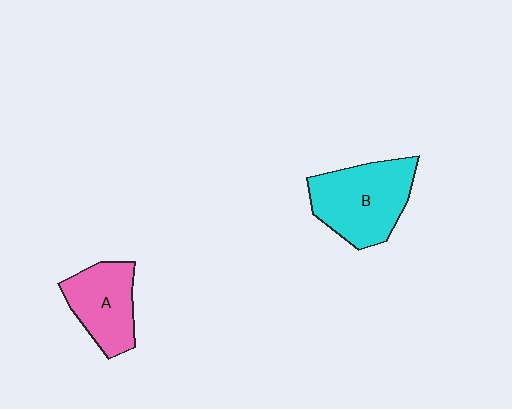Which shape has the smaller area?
Shape A (pink).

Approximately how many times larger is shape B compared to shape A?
Approximately 1.4 times.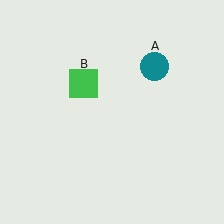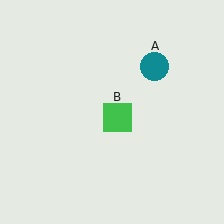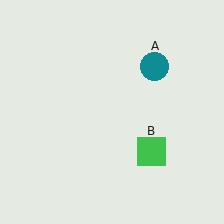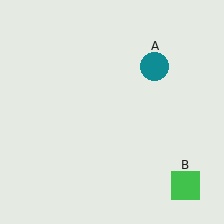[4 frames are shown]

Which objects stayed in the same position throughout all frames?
Teal circle (object A) remained stationary.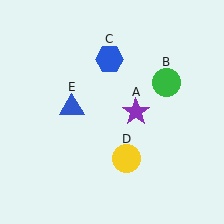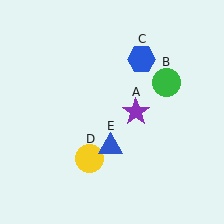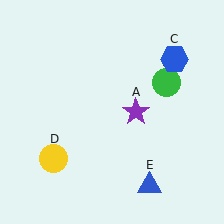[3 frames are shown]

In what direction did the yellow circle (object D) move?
The yellow circle (object D) moved left.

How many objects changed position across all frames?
3 objects changed position: blue hexagon (object C), yellow circle (object D), blue triangle (object E).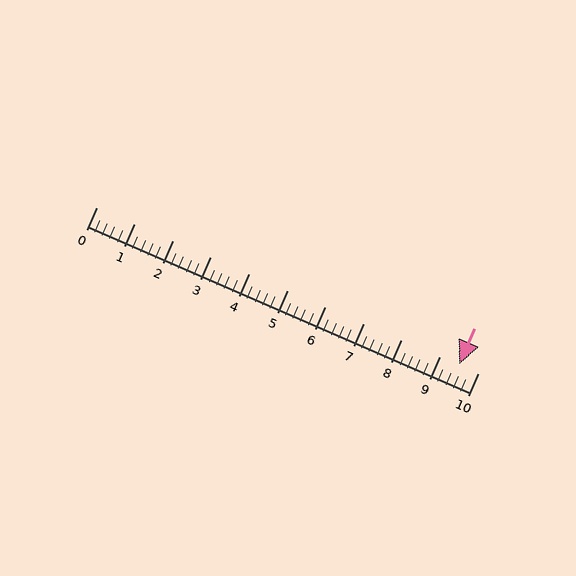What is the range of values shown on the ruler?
The ruler shows values from 0 to 10.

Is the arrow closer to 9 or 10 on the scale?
The arrow is closer to 10.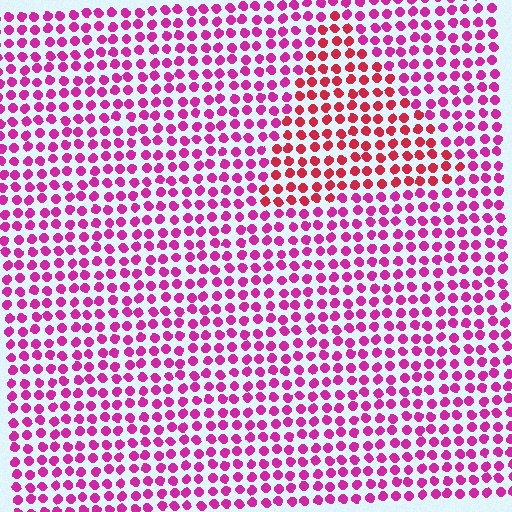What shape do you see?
I see a triangle.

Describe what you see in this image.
The image is filled with small magenta elements in a uniform arrangement. A triangle-shaped region is visible where the elements are tinted to a slightly different hue, forming a subtle color boundary.